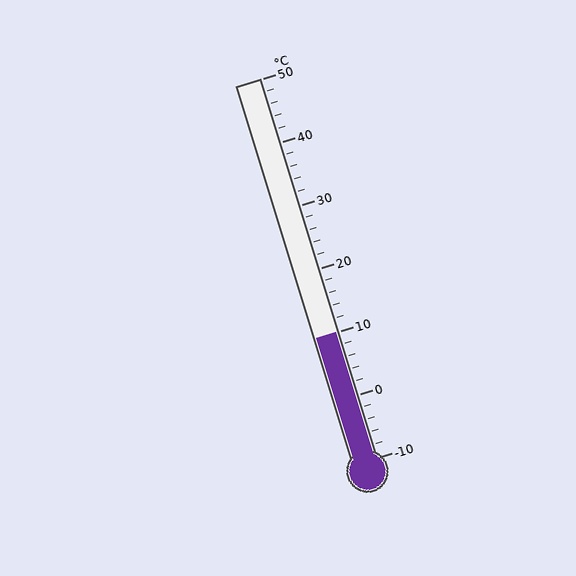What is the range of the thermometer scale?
The thermometer scale ranges from -10°C to 50°C.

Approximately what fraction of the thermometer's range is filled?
The thermometer is filled to approximately 35% of its range.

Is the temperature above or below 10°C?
The temperature is at 10°C.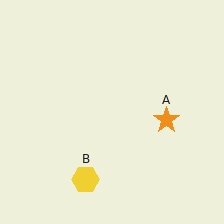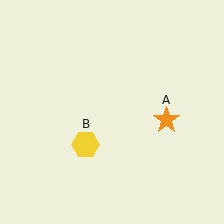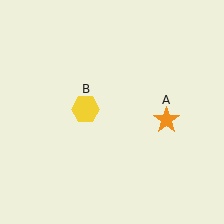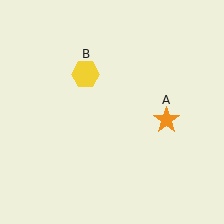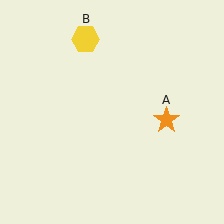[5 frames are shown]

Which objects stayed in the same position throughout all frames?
Orange star (object A) remained stationary.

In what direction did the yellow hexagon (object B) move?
The yellow hexagon (object B) moved up.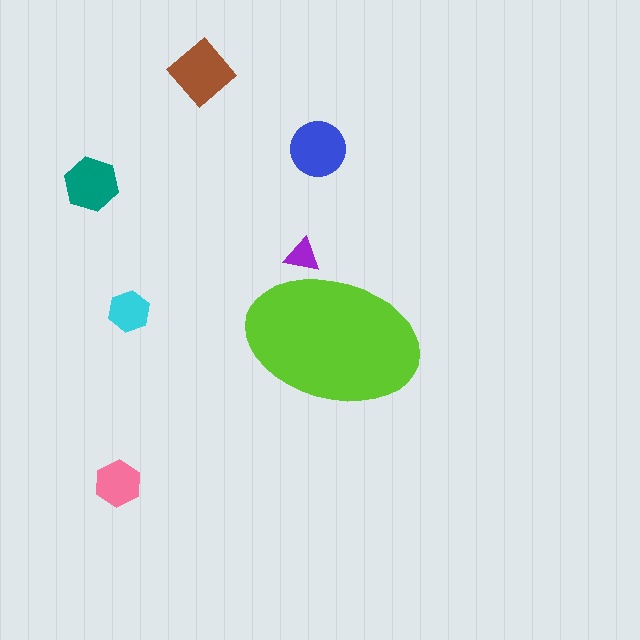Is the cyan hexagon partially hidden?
No, the cyan hexagon is fully visible.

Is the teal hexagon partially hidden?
No, the teal hexagon is fully visible.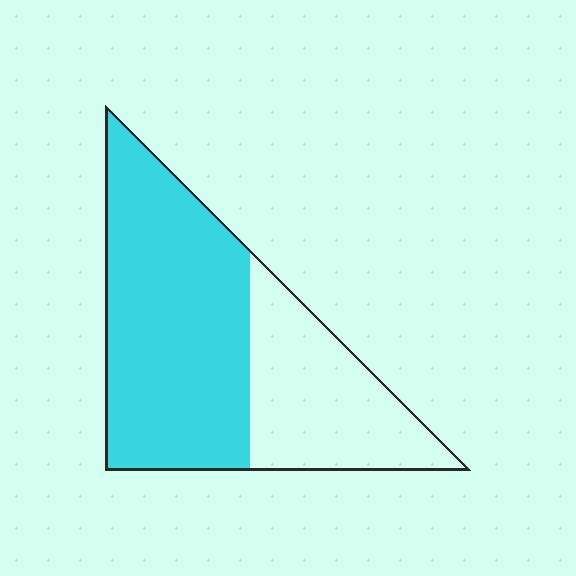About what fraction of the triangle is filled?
About five eighths (5/8).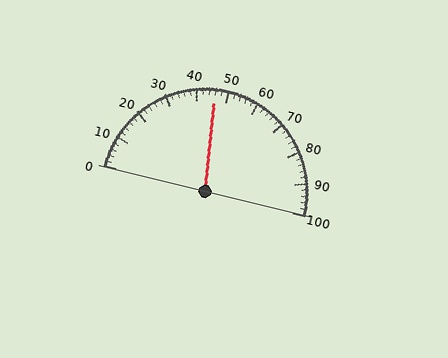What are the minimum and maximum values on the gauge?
The gauge ranges from 0 to 100.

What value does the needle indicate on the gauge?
The needle indicates approximately 46.